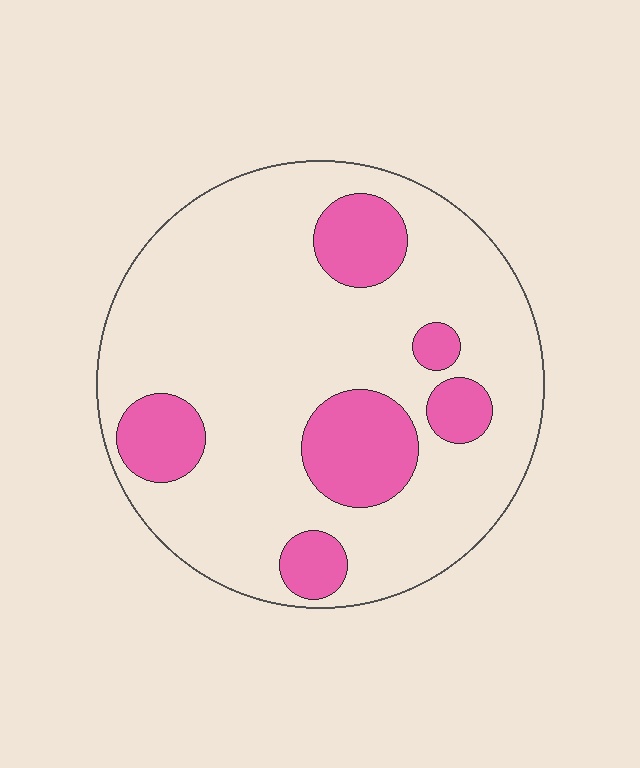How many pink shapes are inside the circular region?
6.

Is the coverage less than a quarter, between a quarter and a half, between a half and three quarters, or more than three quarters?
Less than a quarter.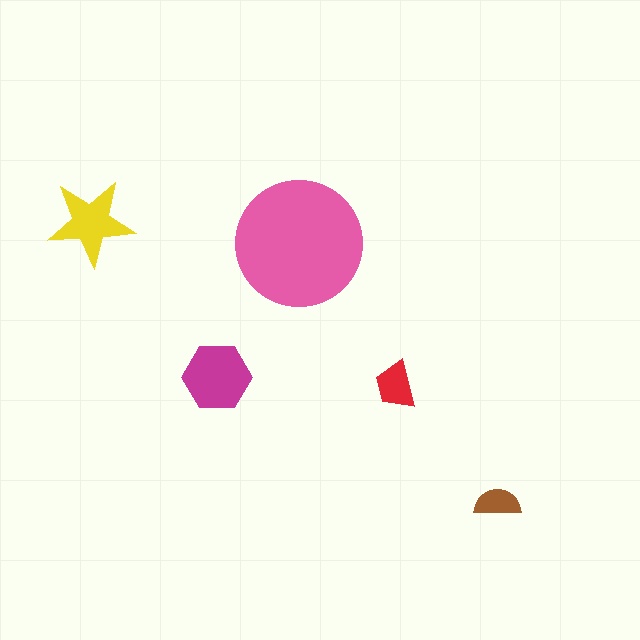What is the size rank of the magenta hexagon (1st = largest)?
2nd.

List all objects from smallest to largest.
The brown semicircle, the red trapezoid, the yellow star, the magenta hexagon, the pink circle.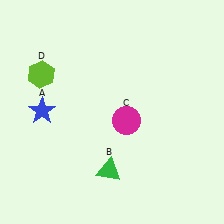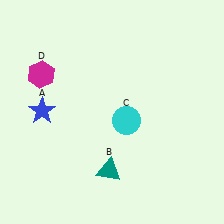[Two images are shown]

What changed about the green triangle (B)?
In Image 1, B is green. In Image 2, it changed to teal.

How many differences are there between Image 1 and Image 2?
There are 3 differences between the two images.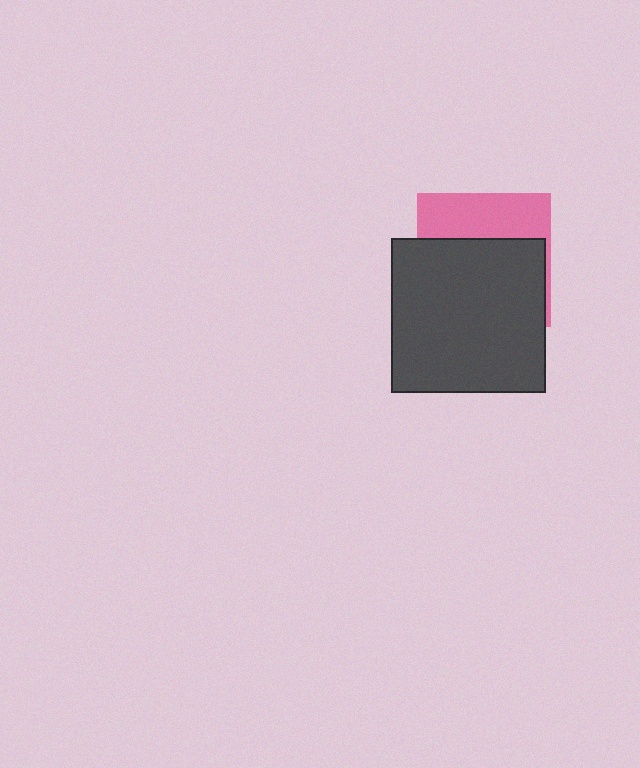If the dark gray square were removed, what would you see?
You would see the complete pink square.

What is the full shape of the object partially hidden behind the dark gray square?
The partially hidden object is a pink square.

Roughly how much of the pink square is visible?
A small part of it is visible (roughly 36%).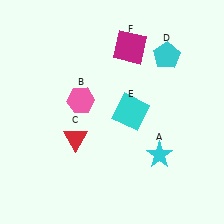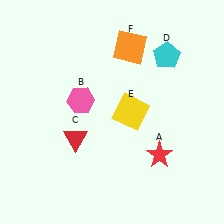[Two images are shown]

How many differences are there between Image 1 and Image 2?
There are 3 differences between the two images.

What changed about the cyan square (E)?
In Image 1, E is cyan. In Image 2, it changed to yellow.